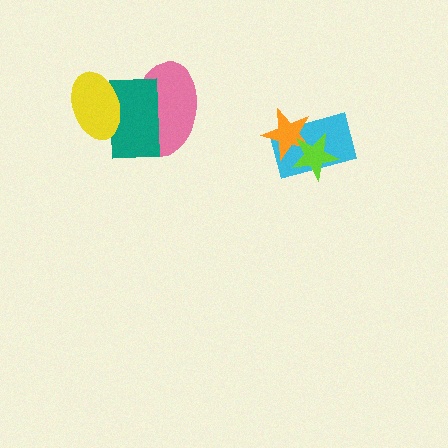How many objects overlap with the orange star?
2 objects overlap with the orange star.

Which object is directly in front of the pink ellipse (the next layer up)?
The teal rectangle is directly in front of the pink ellipse.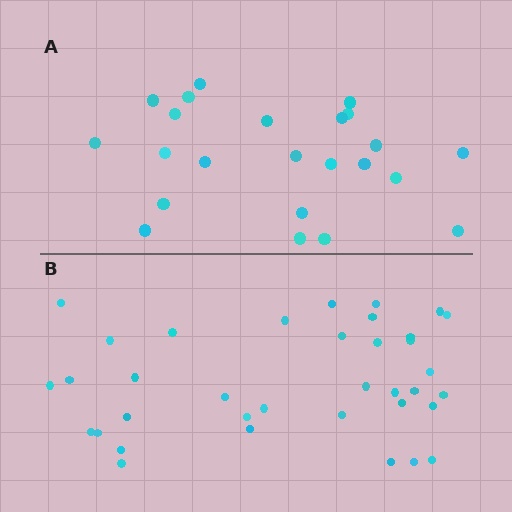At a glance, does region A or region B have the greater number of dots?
Region B (the bottom region) has more dots.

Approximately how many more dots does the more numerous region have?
Region B has approximately 15 more dots than region A.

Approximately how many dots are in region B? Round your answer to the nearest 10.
About 40 dots. (The exact count is 36, which rounds to 40.)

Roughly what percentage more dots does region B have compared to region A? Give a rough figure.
About 55% more.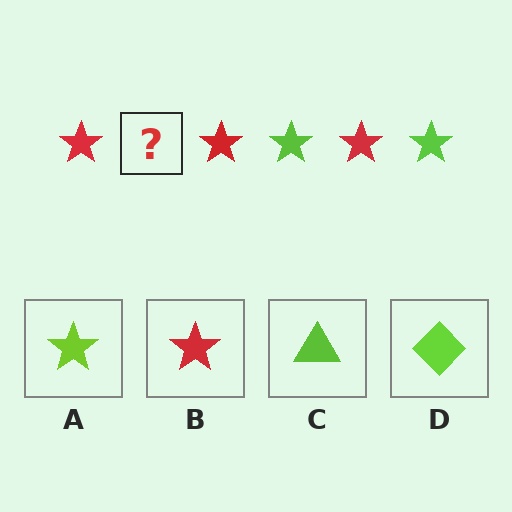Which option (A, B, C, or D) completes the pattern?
A.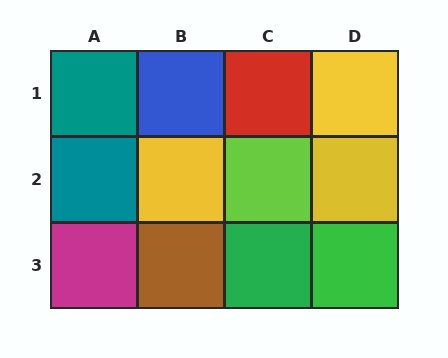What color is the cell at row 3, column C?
Green.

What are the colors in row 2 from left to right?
Teal, yellow, lime, yellow.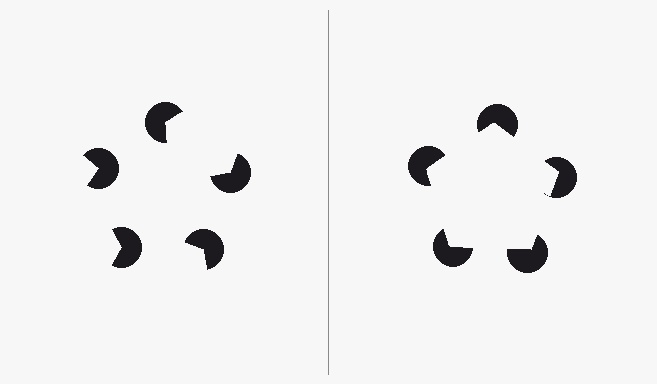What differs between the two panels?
The pac-man discs are positioned identically on both sides; only the wedge orientations differ. On the right they align to a pentagon; on the left they are misaligned.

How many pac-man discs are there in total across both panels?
10 — 5 on each side.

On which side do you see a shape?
An illusory pentagon appears on the right side. On the left side the wedge cuts are rotated, so no coherent shape forms.